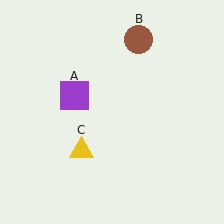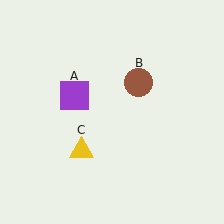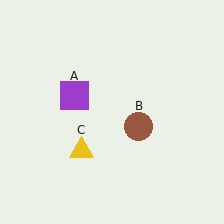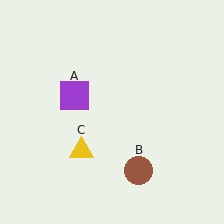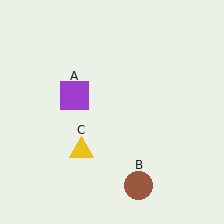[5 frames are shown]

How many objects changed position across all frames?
1 object changed position: brown circle (object B).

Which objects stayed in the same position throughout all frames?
Purple square (object A) and yellow triangle (object C) remained stationary.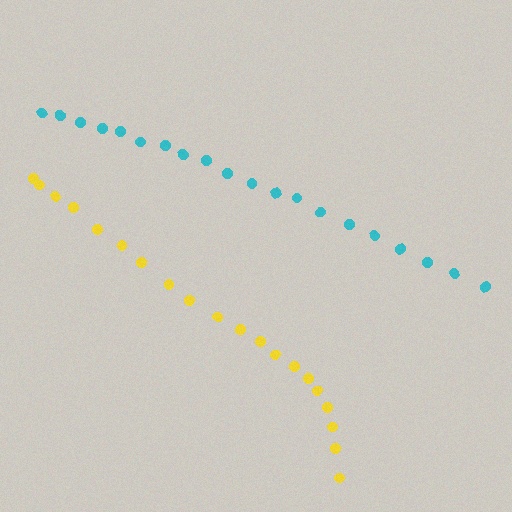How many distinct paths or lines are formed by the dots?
There are 2 distinct paths.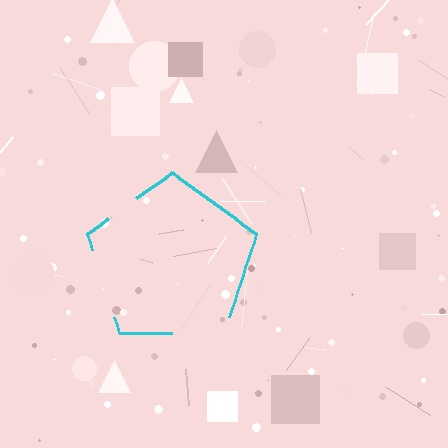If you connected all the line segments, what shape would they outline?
They would outline a pentagon.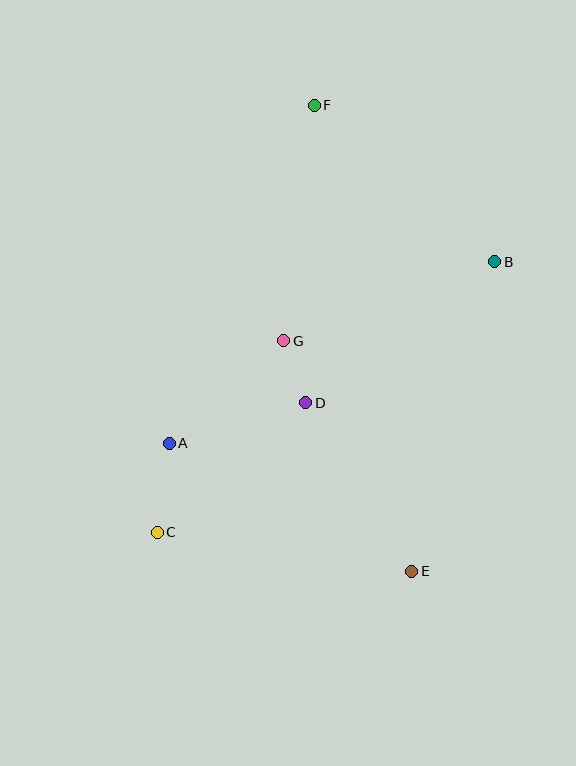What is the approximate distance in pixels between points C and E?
The distance between C and E is approximately 257 pixels.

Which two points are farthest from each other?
Points E and F are farthest from each other.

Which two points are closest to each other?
Points D and G are closest to each other.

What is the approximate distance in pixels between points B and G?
The distance between B and G is approximately 225 pixels.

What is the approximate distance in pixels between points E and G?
The distance between E and G is approximately 264 pixels.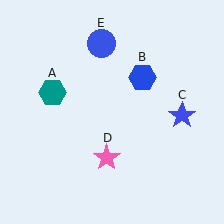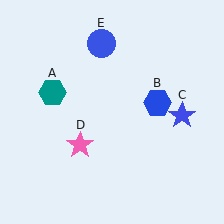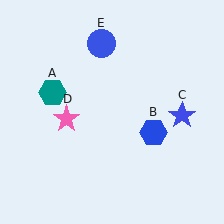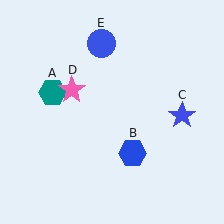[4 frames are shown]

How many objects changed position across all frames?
2 objects changed position: blue hexagon (object B), pink star (object D).